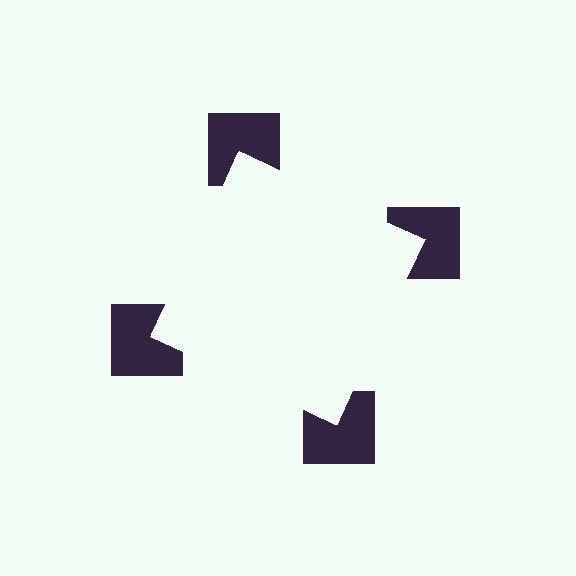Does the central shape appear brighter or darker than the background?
It typically appears slightly brighter than the background, even though no actual brightness change is drawn.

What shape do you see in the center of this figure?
An illusory square — its edges are inferred from the aligned wedge cuts in the notched squares, not physically drawn.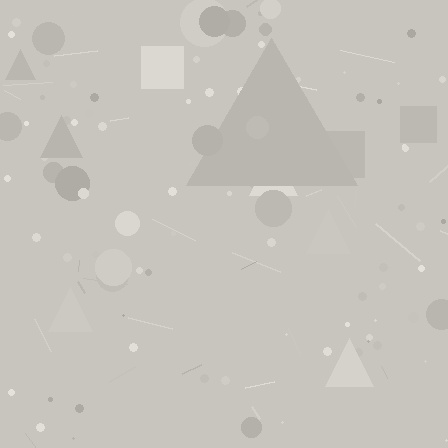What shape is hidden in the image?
A triangle is hidden in the image.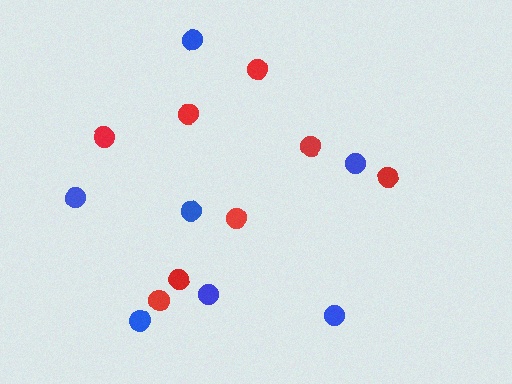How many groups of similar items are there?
There are 2 groups: one group of red circles (8) and one group of blue circles (7).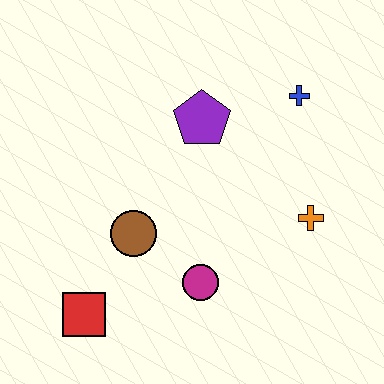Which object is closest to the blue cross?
The purple pentagon is closest to the blue cross.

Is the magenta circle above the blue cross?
No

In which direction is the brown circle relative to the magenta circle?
The brown circle is to the left of the magenta circle.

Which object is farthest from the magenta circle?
The blue cross is farthest from the magenta circle.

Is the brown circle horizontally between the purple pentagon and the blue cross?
No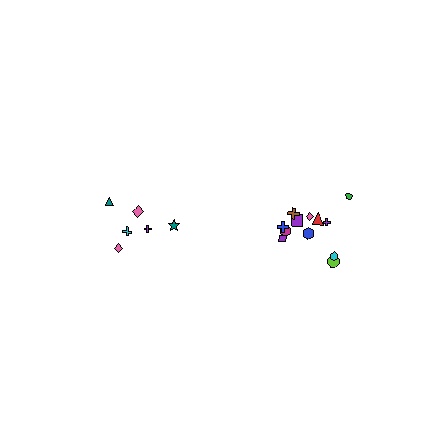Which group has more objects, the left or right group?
The right group.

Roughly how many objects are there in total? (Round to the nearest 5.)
Roughly 20 objects in total.